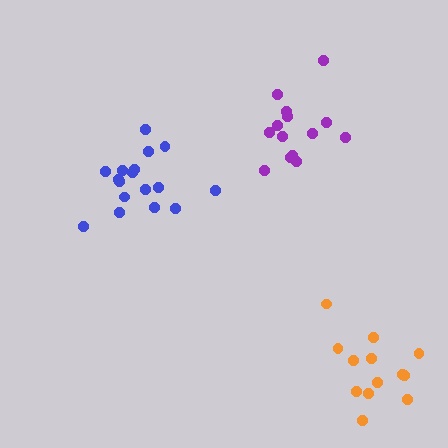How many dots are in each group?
Group 1: 17 dots, Group 2: 13 dots, Group 3: 14 dots (44 total).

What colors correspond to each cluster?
The clusters are colored: blue, orange, purple.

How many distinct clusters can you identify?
There are 3 distinct clusters.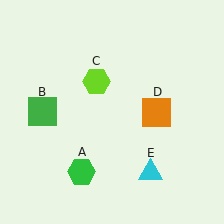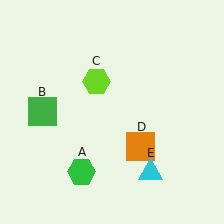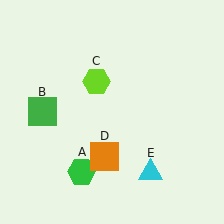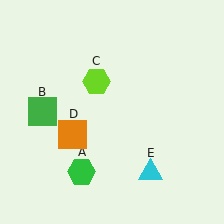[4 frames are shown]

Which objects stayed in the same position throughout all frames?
Green hexagon (object A) and green square (object B) and lime hexagon (object C) and cyan triangle (object E) remained stationary.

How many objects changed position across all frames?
1 object changed position: orange square (object D).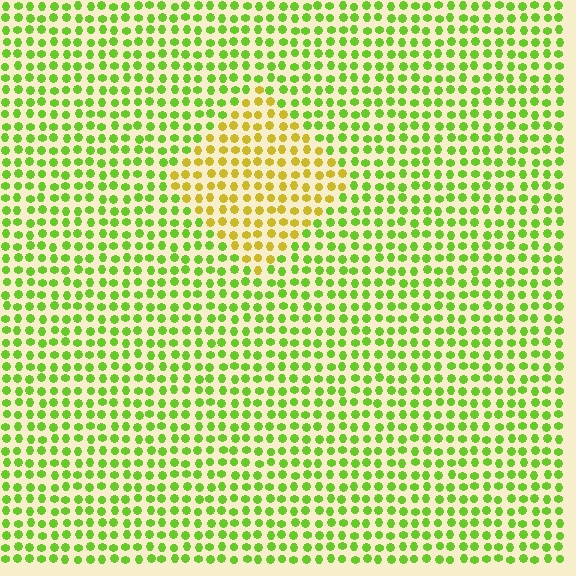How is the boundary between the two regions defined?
The boundary is defined purely by a slight shift in hue (about 44 degrees). Spacing, size, and orientation are identical on both sides.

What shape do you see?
I see a diamond.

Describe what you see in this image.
The image is filled with small lime elements in a uniform arrangement. A diamond-shaped region is visible where the elements are tinted to a slightly different hue, forming a subtle color boundary.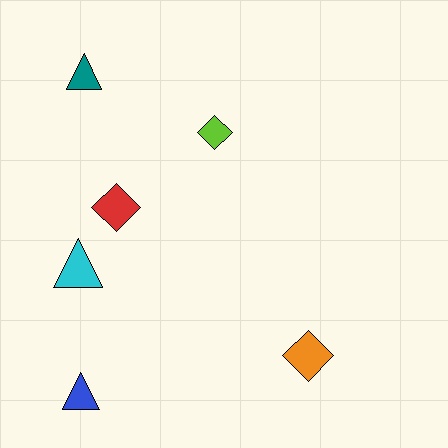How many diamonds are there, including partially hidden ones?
There are 3 diamonds.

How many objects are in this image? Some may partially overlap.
There are 6 objects.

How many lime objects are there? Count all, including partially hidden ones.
There is 1 lime object.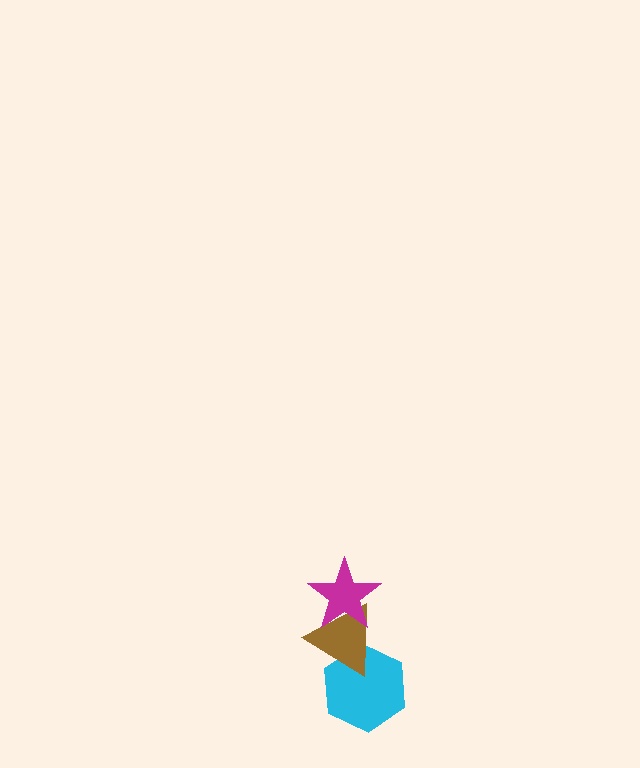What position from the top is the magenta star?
The magenta star is 1st from the top.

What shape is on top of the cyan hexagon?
The brown triangle is on top of the cyan hexagon.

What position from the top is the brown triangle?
The brown triangle is 2nd from the top.